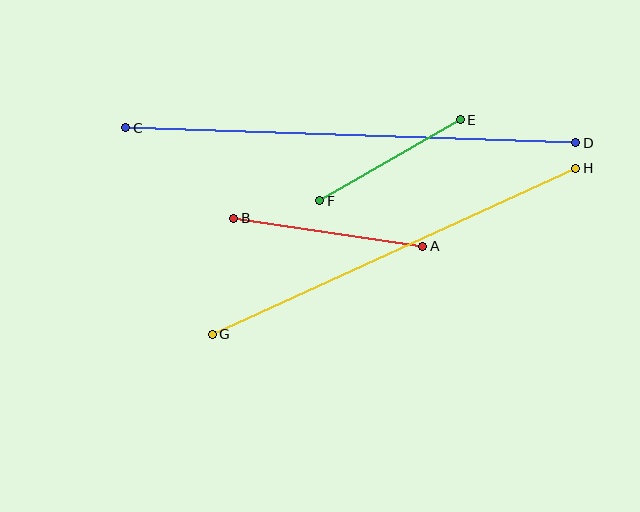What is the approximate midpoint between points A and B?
The midpoint is at approximately (328, 232) pixels.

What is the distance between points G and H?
The distance is approximately 400 pixels.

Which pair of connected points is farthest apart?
Points C and D are farthest apart.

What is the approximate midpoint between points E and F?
The midpoint is at approximately (390, 160) pixels.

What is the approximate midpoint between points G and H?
The midpoint is at approximately (394, 251) pixels.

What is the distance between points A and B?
The distance is approximately 191 pixels.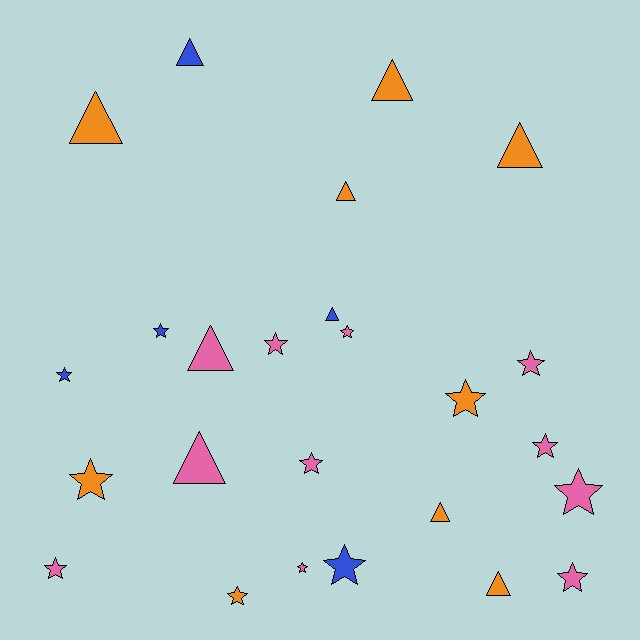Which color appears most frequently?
Pink, with 11 objects.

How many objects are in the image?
There are 25 objects.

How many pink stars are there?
There are 9 pink stars.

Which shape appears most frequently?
Star, with 15 objects.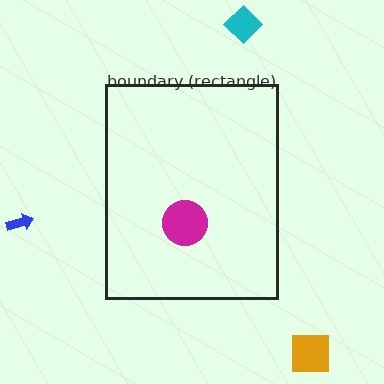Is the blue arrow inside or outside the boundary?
Outside.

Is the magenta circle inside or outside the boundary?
Inside.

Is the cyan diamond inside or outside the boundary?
Outside.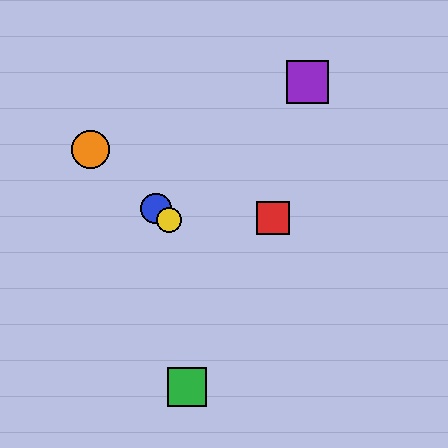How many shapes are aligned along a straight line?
3 shapes (the blue circle, the yellow circle, the orange circle) are aligned along a straight line.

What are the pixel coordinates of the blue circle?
The blue circle is at (156, 209).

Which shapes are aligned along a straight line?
The blue circle, the yellow circle, the orange circle are aligned along a straight line.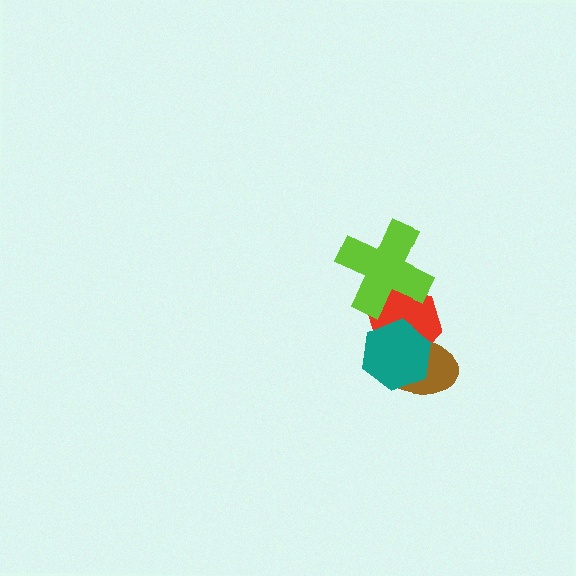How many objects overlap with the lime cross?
1 object overlaps with the lime cross.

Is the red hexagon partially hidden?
Yes, it is partially covered by another shape.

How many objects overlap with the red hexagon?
3 objects overlap with the red hexagon.